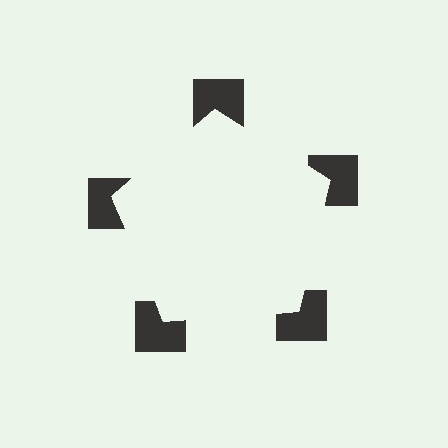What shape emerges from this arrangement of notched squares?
An illusory pentagon — its edges are inferred from the aligned wedge cuts in the notched squares, not physically drawn.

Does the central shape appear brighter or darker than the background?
It typically appears slightly brighter than the background, even though no actual brightness change is drawn.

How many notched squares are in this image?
There are 5 — one at each vertex of the illusory pentagon.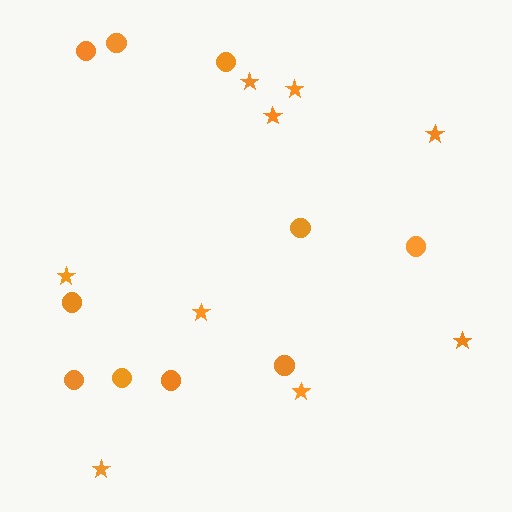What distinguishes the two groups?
There are 2 groups: one group of circles (10) and one group of stars (9).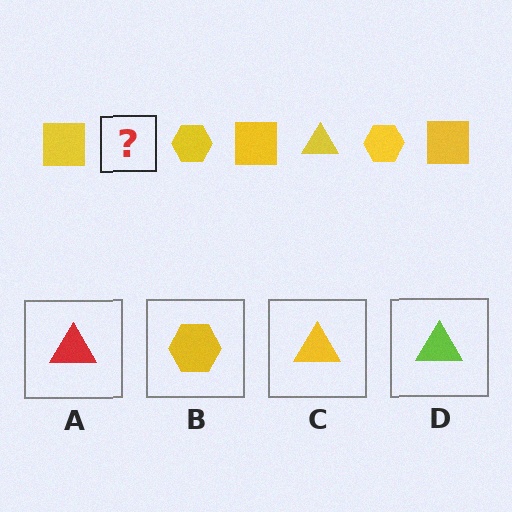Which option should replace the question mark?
Option C.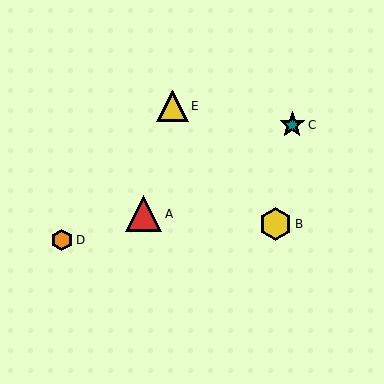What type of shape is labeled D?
Shape D is an orange hexagon.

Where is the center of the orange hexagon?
The center of the orange hexagon is at (62, 240).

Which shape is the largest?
The red triangle (labeled A) is the largest.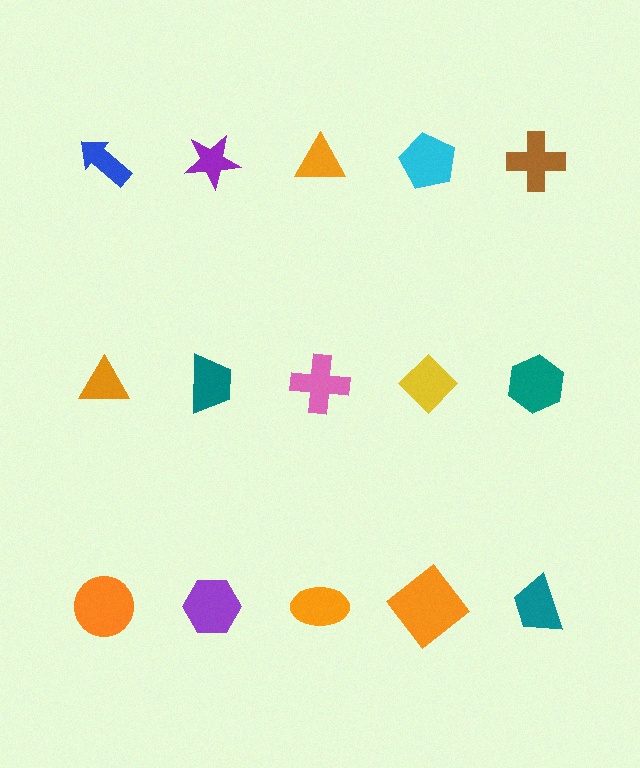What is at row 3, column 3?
An orange ellipse.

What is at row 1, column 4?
A cyan pentagon.